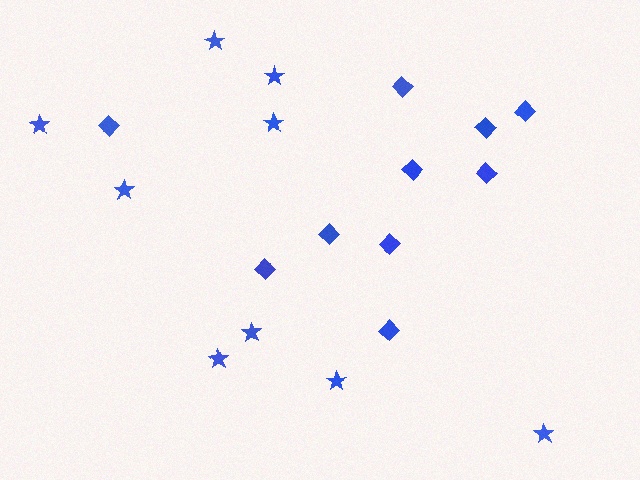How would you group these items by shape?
There are 2 groups: one group of stars (9) and one group of diamonds (10).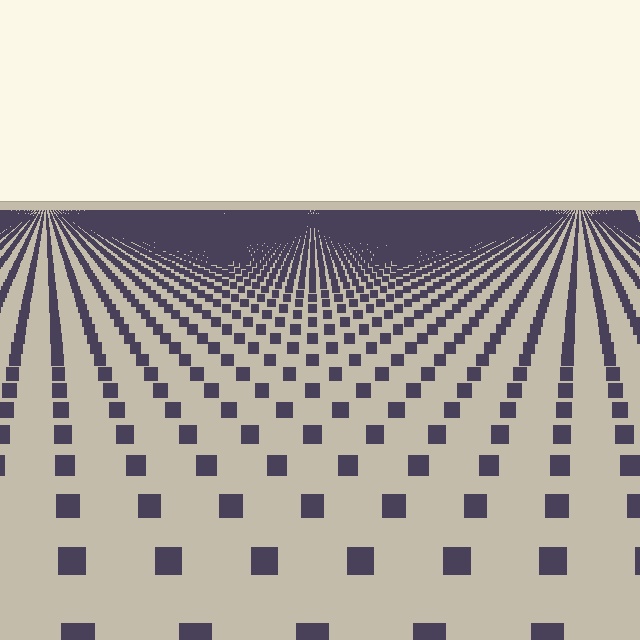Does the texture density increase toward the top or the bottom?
Density increases toward the top.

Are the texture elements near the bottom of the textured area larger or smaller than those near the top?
Larger. Near the bottom, elements are closer to the viewer and appear at a bigger on-screen size.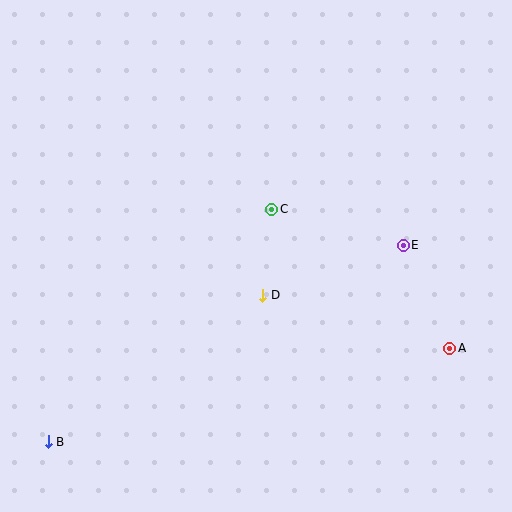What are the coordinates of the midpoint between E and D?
The midpoint between E and D is at (333, 270).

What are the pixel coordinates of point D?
Point D is at (263, 295).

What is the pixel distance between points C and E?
The distance between C and E is 137 pixels.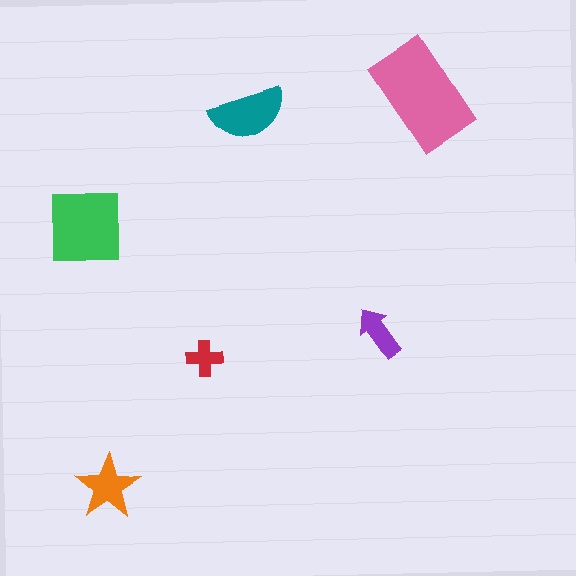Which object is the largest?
The pink rectangle.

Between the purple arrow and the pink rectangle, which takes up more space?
The pink rectangle.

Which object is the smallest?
The red cross.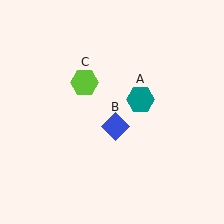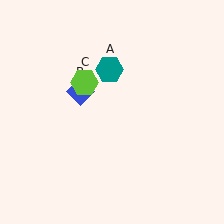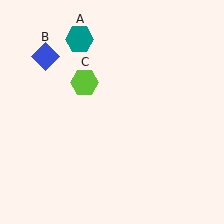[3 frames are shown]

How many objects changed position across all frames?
2 objects changed position: teal hexagon (object A), blue diamond (object B).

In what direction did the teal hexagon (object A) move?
The teal hexagon (object A) moved up and to the left.